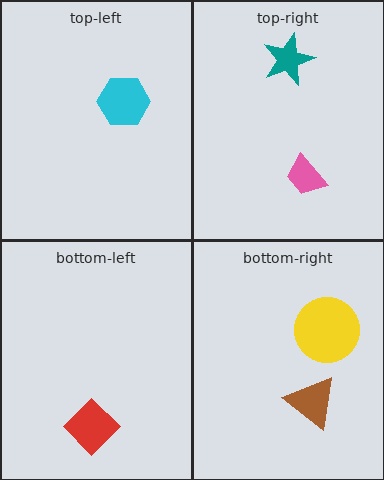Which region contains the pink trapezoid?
The top-right region.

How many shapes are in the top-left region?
1.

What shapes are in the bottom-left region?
The red diamond.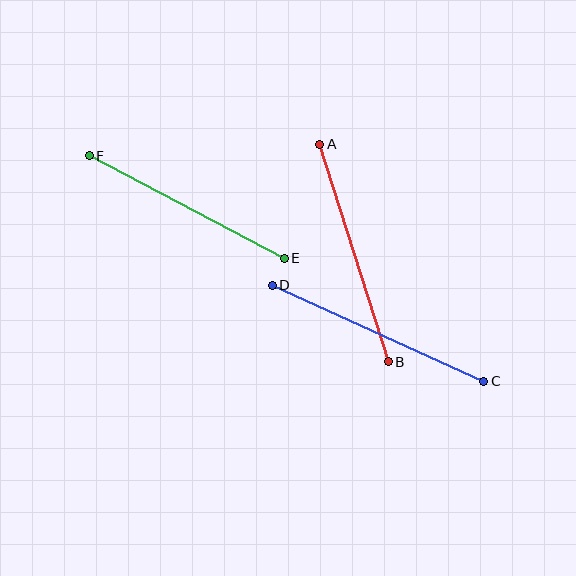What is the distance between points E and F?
The distance is approximately 220 pixels.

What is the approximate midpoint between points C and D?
The midpoint is at approximately (378, 333) pixels.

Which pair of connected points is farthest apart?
Points C and D are farthest apart.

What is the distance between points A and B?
The distance is approximately 228 pixels.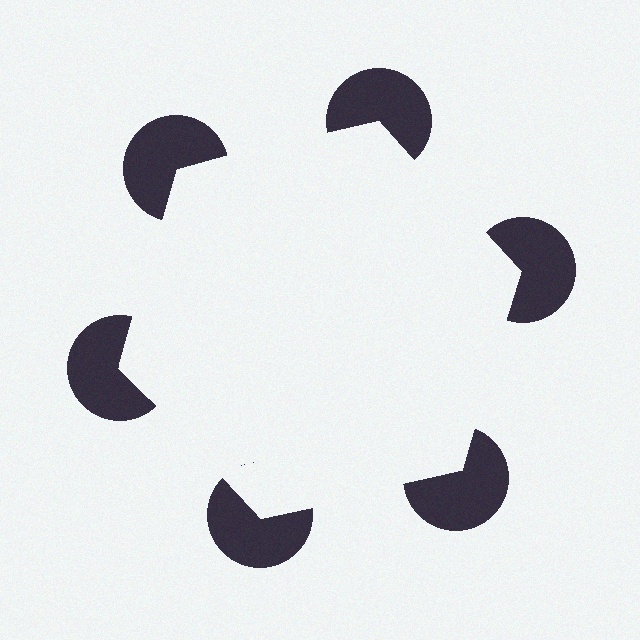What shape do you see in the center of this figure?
An illusory hexagon — its edges are inferred from the aligned wedge cuts in the pac-man discs, not physically drawn.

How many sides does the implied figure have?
6 sides.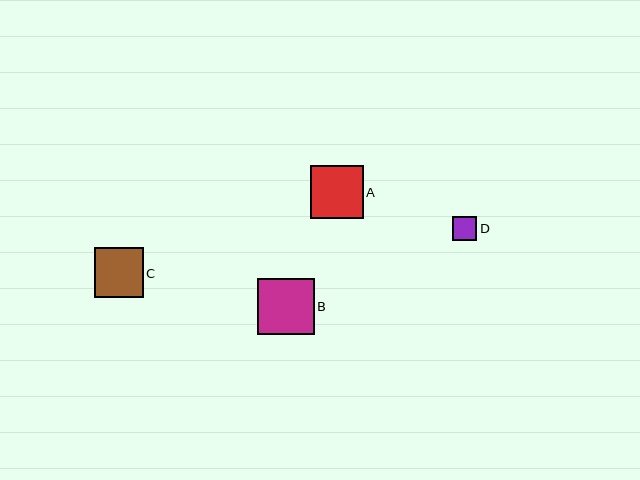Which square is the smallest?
Square D is the smallest with a size of approximately 24 pixels.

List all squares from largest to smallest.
From largest to smallest: B, A, C, D.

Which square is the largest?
Square B is the largest with a size of approximately 56 pixels.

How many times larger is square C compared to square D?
Square C is approximately 2.0 times the size of square D.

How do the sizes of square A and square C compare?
Square A and square C are approximately the same size.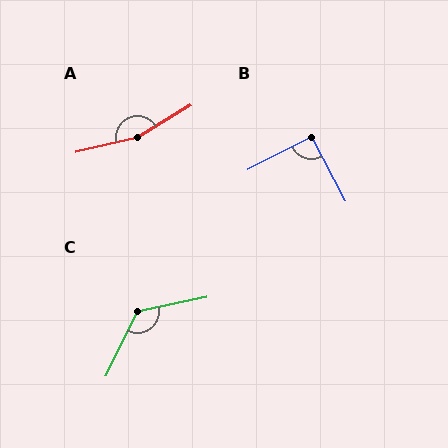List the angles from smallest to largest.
B (90°), C (128°), A (162°).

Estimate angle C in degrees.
Approximately 128 degrees.